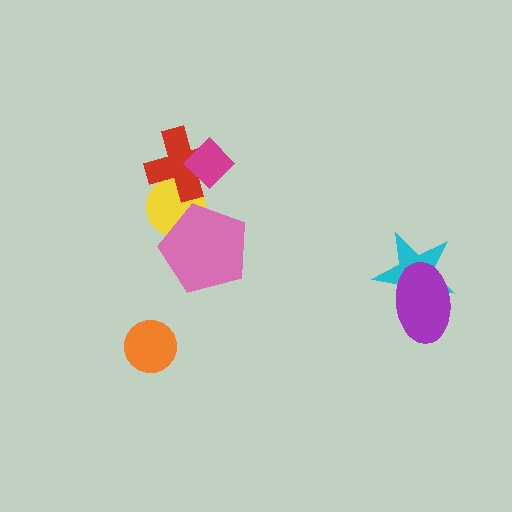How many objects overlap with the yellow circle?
2 objects overlap with the yellow circle.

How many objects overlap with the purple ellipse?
1 object overlaps with the purple ellipse.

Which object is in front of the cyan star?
The purple ellipse is in front of the cyan star.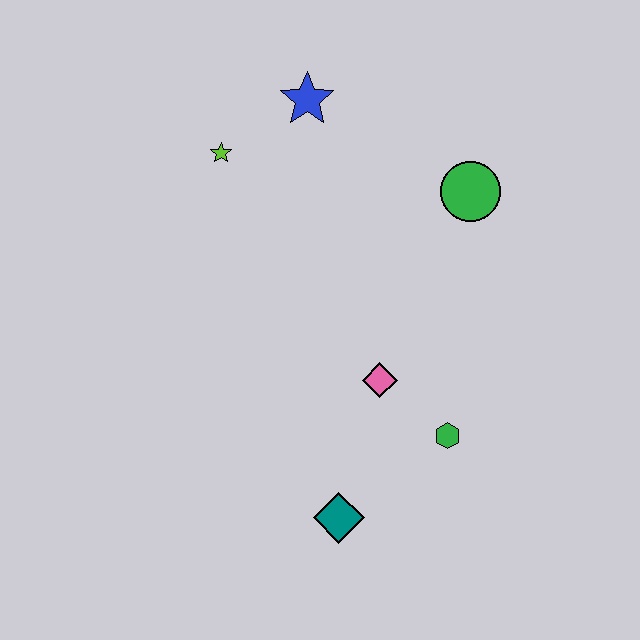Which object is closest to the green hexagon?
The pink diamond is closest to the green hexagon.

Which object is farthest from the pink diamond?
The blue star is farthest from the pink diamond.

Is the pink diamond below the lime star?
Yes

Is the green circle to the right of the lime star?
Yes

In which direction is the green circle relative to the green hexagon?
The green circle is above the green hexagon.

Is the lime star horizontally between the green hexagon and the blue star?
No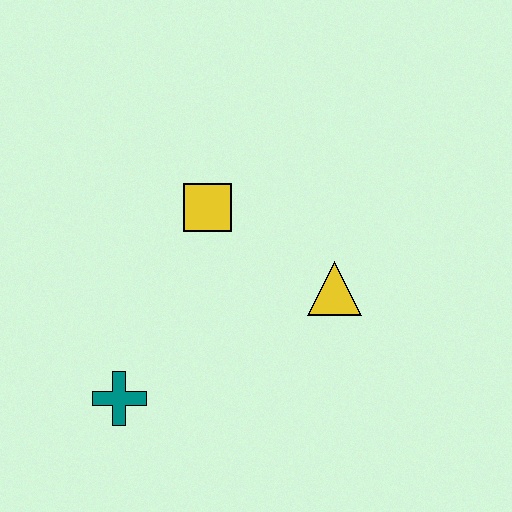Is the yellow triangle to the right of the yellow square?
Yes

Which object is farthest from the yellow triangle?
The teal cross is farthest from the yellow triangle.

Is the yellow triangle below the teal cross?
No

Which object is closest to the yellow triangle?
The yellow square is closest to the yellow triangle.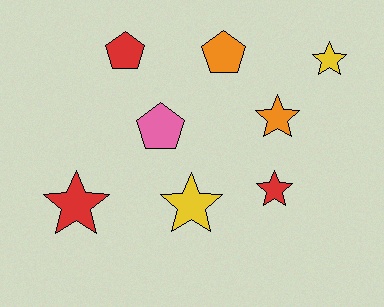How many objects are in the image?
There are 8 objects.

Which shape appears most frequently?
Star, with 5 objects.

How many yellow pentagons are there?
There are no yellow pentagons.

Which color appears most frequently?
Red, with 3 objects.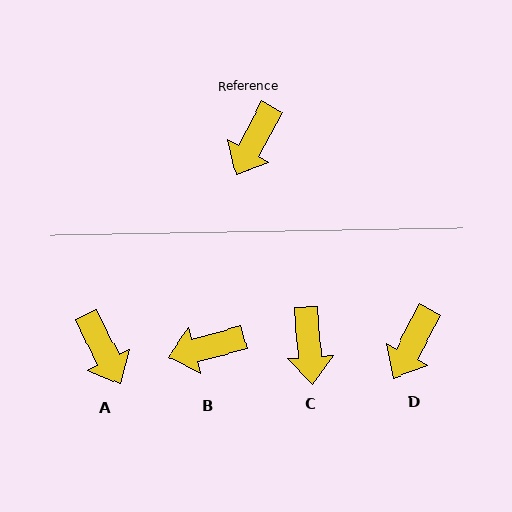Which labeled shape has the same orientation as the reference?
D.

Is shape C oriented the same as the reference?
No, it is off by about 33 degrees.